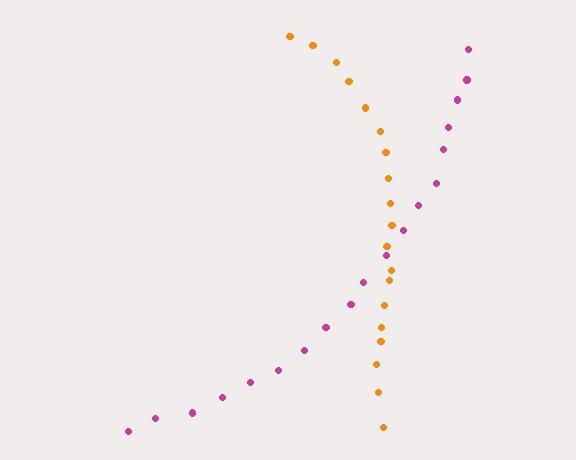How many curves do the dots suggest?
There are 2 distinct paths.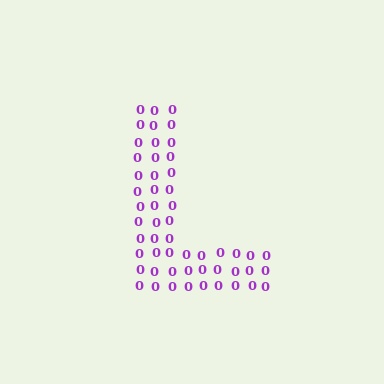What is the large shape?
The large shape is the letter L.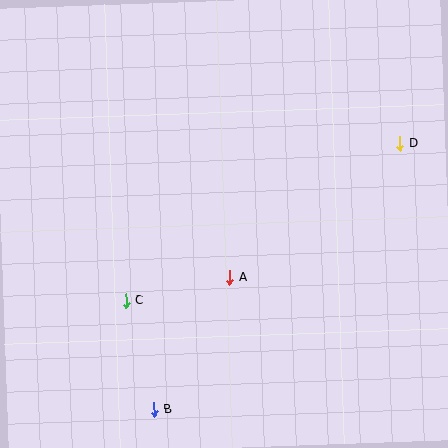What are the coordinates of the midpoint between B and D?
The midpoint between B and D is at (277, 276).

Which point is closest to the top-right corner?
Point D is closest to the top-right corner.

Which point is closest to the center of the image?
Point A at (230, 278) is closest to the center.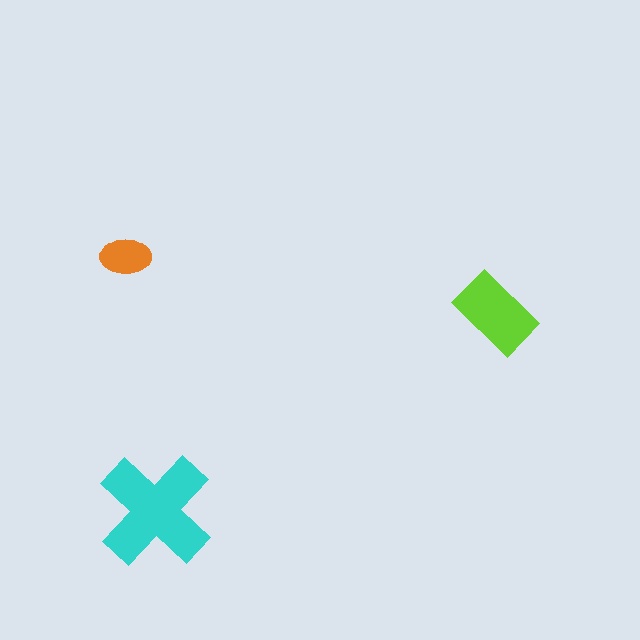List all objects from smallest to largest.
The orange ellipse, the lime rectangle, the cyan cross.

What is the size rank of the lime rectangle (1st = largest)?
2nd.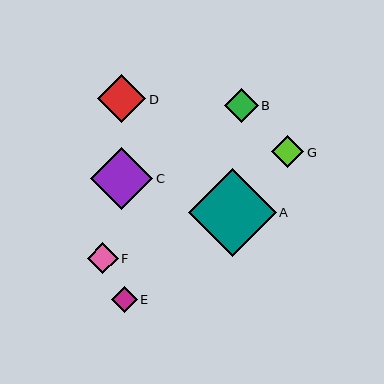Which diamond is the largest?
Diamond A is the largest with a size of approximately 88 pixels.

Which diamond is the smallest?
Diamond E is the smallest with a size of approximately 26 pixels.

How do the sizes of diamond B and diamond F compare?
Diamond B and diamond F are approximately the same size.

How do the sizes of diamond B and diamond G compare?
Diamond B and diamond G are approximately the same size.